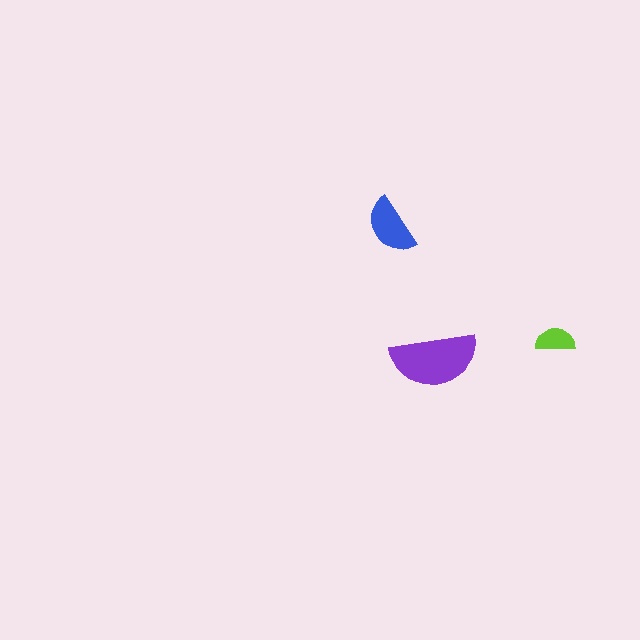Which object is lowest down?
The purple semicircle is bottommost.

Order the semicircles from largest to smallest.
the purple one, the blue one, the lime one.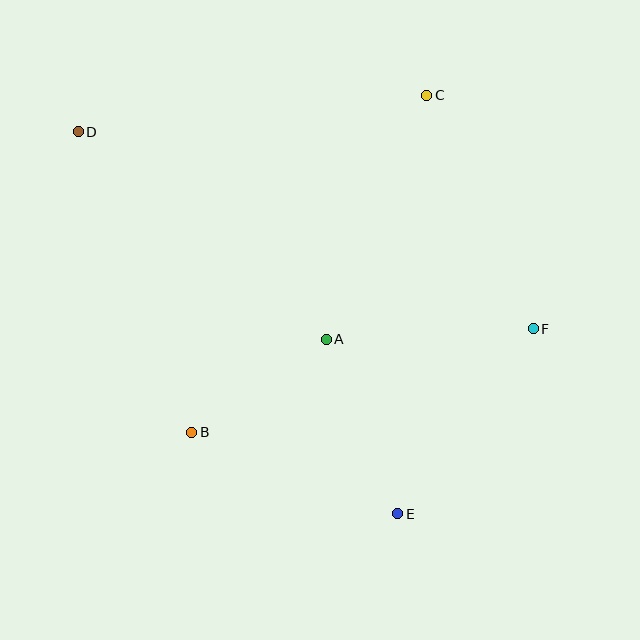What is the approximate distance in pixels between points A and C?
The distance between A and C is approximately 264 pixels.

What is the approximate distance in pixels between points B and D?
The distance between B and D is approximately 321 pixels.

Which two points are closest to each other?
Points A and B are closest to each other.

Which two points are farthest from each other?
Points D and E are farthest from each other.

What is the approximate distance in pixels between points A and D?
The distance between A and D is approximately 323 pixels.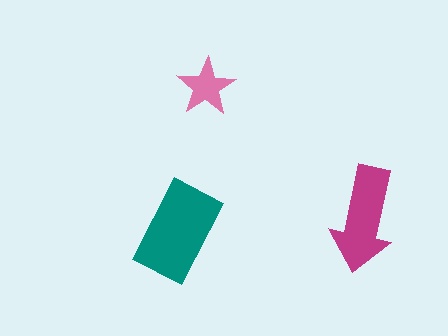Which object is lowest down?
The teal rectangle is bottommost.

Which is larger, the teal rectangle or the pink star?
The teal rectangle.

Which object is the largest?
The teal rectangle.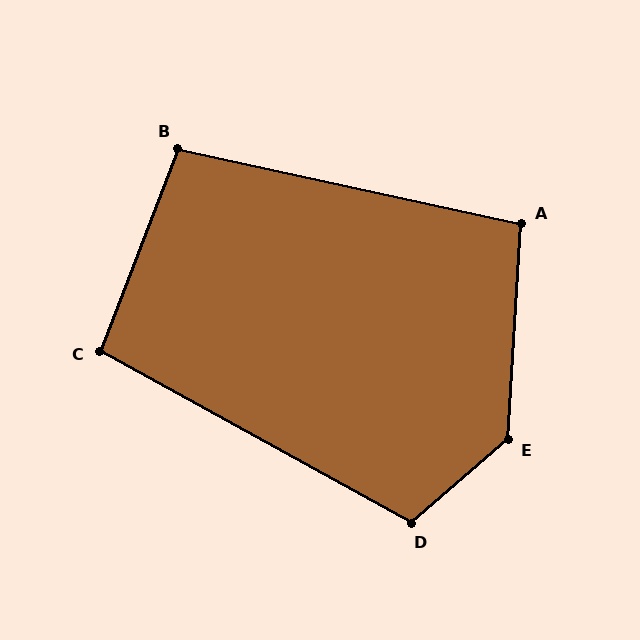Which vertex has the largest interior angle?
E, at approximately 134 degrees.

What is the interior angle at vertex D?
Approximately 110 degrees (obtuse).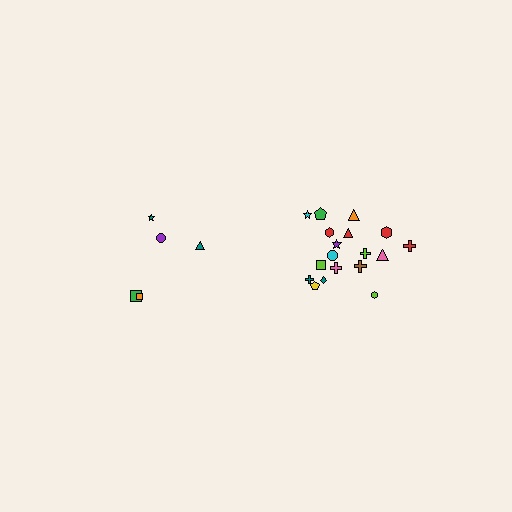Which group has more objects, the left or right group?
The right group.